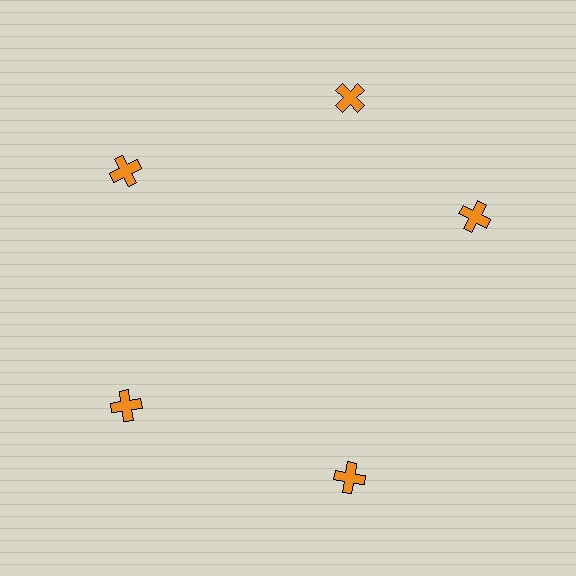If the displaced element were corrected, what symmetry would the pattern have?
It would have 5-fold rotational symmetry — the pattern would map onto itself every 72 degrees.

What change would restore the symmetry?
The symmetry would be restored by rotating it back into even spacing with its neighbors so that all 5 crosses sit at equal angles and equal distance from the center.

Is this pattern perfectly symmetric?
No. The 5 orange crosses are arranged in a ring, but one element near the 3 o'clock position is rotated out of alignment along the ring, breaking the 5-fold rotational symmetry.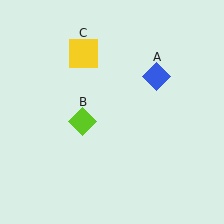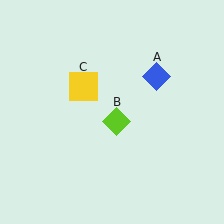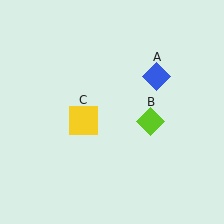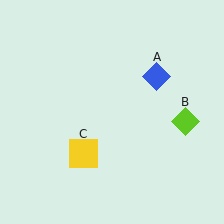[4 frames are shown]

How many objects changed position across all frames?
2 objects changed position: lime diamond (object B), yellow square (object C).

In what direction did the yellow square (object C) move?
The yellow square (object C) moved down.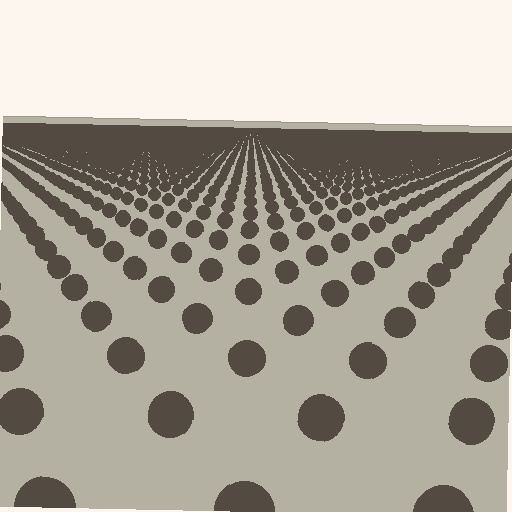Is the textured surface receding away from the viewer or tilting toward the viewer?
The surface is receding away from the viewer. Texture elements get smaller and denser toward the top.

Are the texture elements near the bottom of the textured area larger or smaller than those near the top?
Larger. Near the bottom, elements are closer to the viewer and appear at a bigger on-screen size.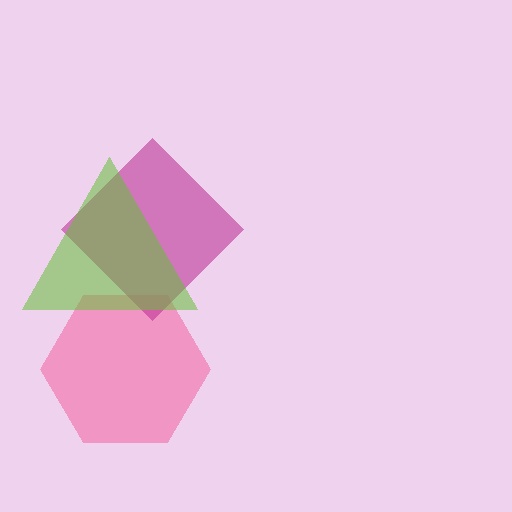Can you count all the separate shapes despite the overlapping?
Yes, there are 3 separate shapes.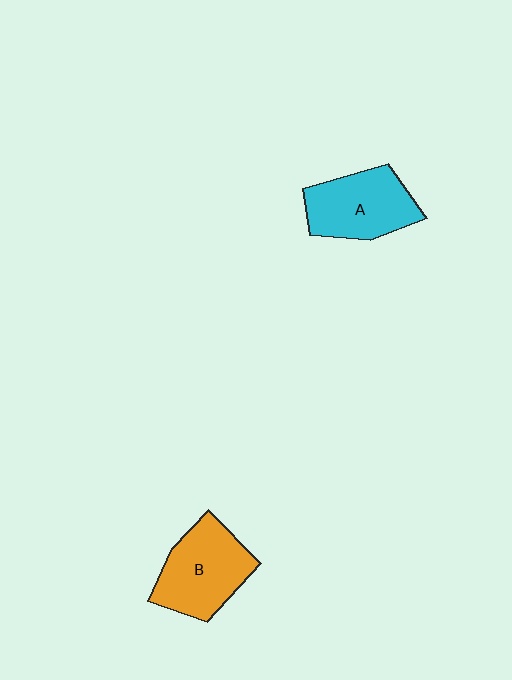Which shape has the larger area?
Shape B (orange).